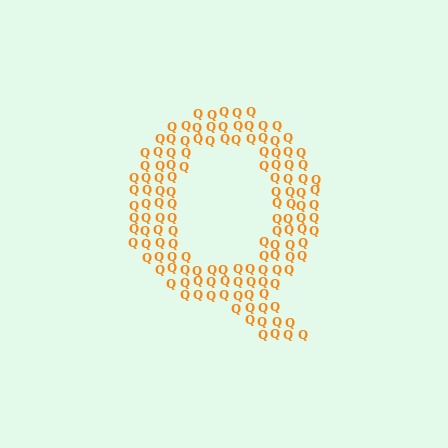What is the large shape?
The large shape is the letter Q.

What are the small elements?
The small elements are letter Q's.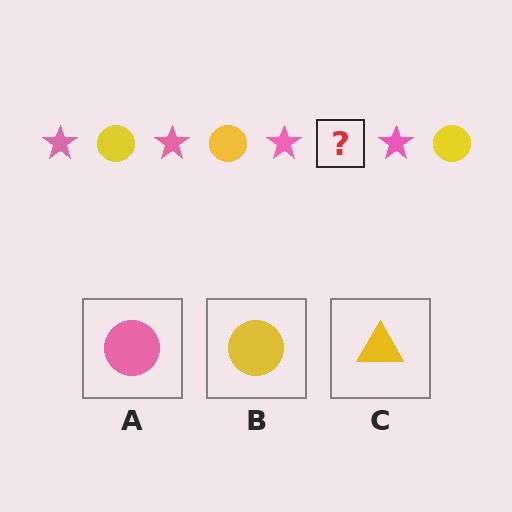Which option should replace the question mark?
Option B.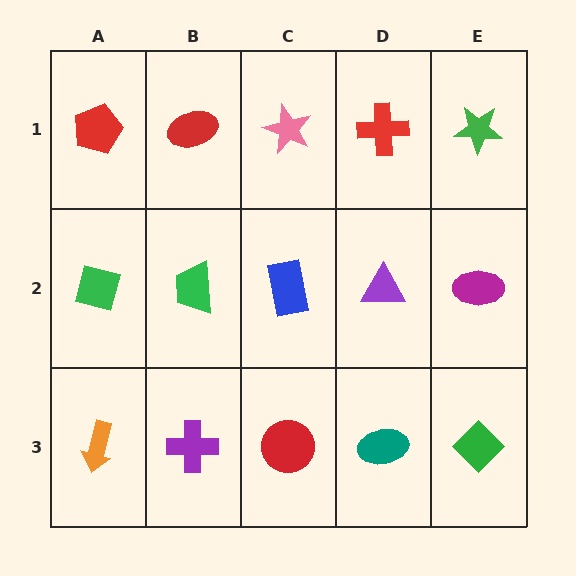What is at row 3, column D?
A teal ellipse.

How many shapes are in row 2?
5 shapes.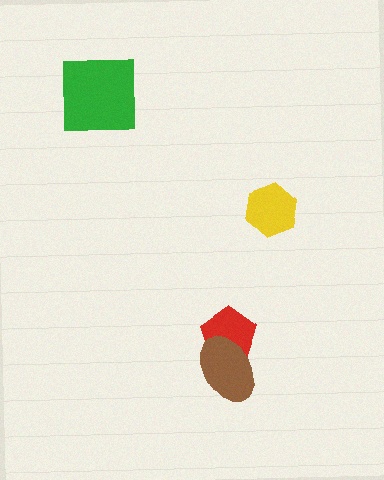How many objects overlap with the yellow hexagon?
0 objects overlap with the yellow hexagon.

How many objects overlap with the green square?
0 objects overlap with the green square.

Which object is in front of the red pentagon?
The brown ellipse is in front of the red pentagon.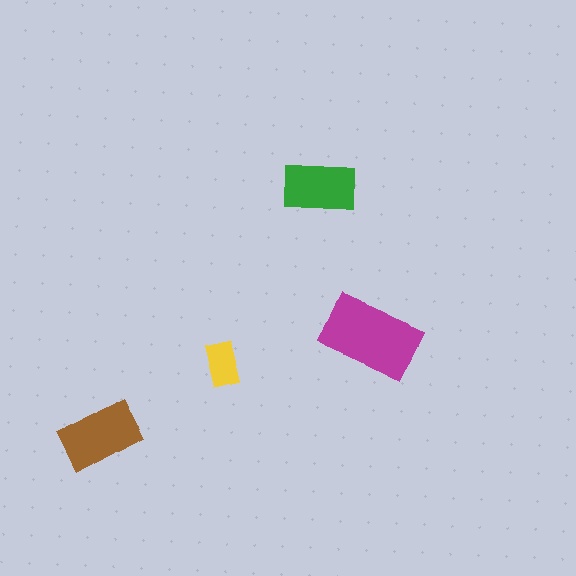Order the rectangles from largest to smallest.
the magenta one, the brown one, the green one, the yellow one.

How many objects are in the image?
There are 4 objects in the image.